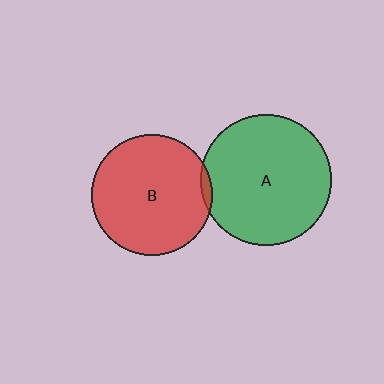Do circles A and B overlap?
Yes.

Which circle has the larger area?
Circle A (green).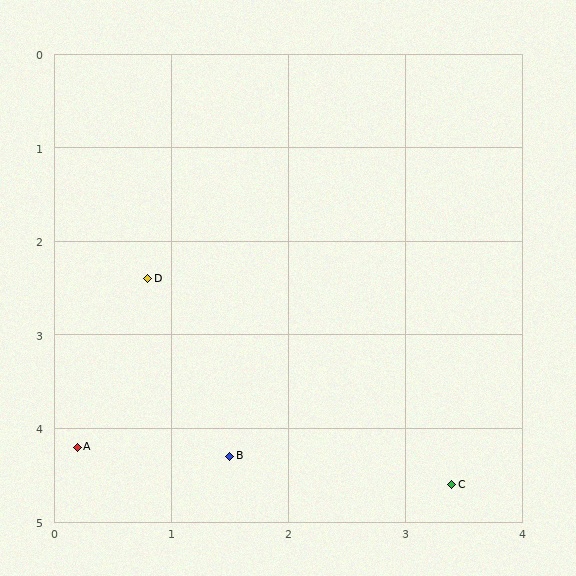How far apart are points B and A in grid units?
Points B and A are about 1.3 grid units apart.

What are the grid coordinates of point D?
Point D is at approximately (0.8, 2.4).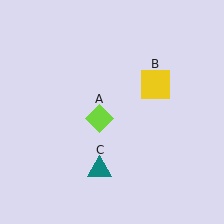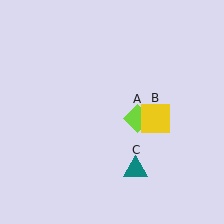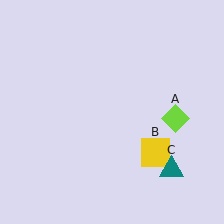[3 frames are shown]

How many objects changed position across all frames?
3 objects changed position: lime diamond (object A), yellow square (object B), teal triangle (object C).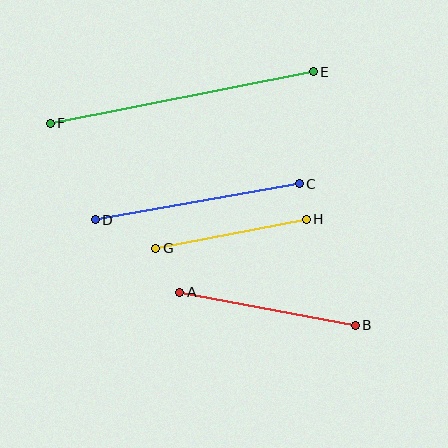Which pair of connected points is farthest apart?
Points E and F are farthest apart.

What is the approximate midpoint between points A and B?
The midpoint is at approximately (267, 309) pixels.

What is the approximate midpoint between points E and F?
The midpoint is at approximately (182, 97) pixels.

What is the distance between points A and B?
The distance is approximately 178 pixels.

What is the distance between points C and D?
The distance is approximately 207 pixels.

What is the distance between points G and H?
The distance is approximately 153 pixels.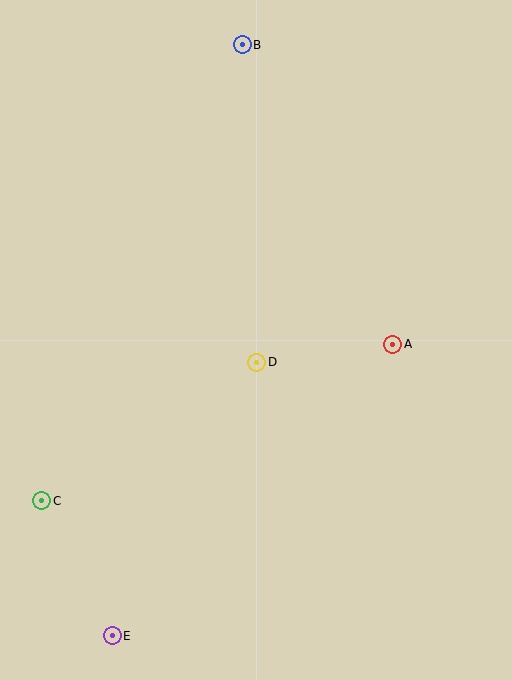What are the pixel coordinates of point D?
Point D is at (257, 362).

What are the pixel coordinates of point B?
Point B is at (242, 45).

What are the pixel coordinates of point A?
Point A is at (392, 344).